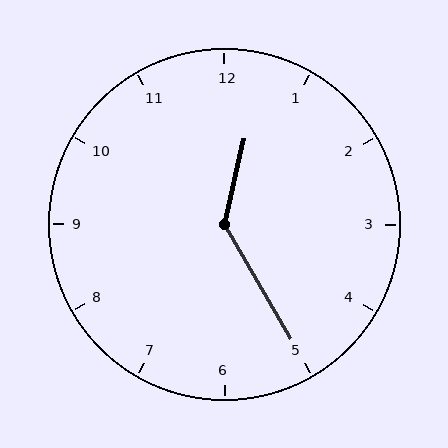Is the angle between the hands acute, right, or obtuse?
It is obtuse.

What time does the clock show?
12:25.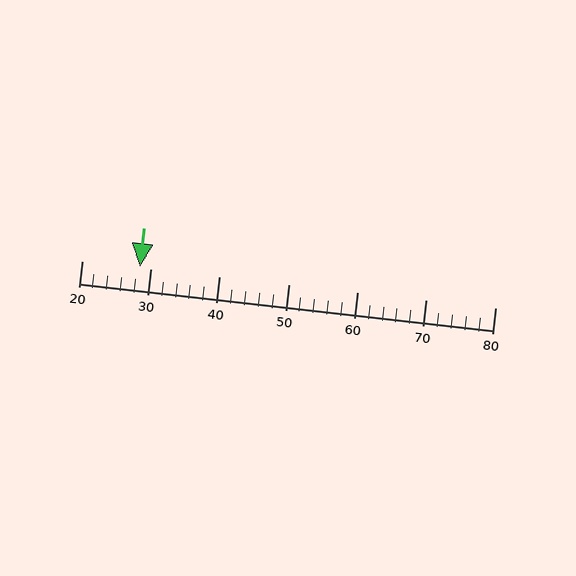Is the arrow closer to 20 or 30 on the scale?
The arrow is closer to 30.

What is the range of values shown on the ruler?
The ruler shows values from 20 to 80.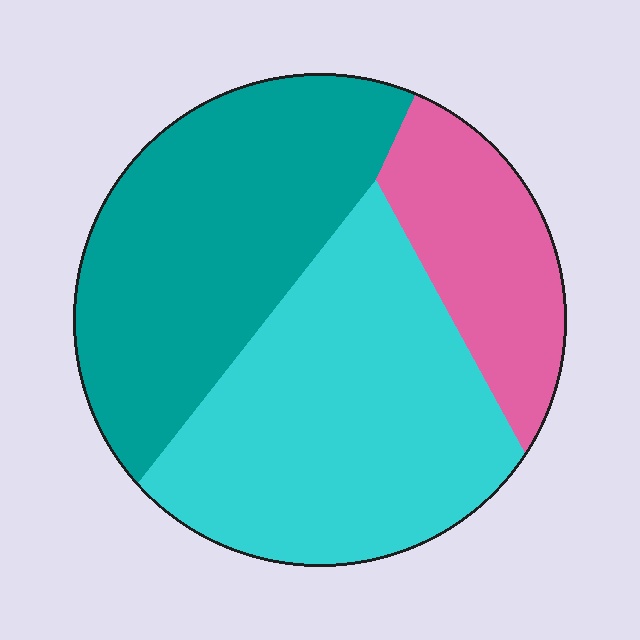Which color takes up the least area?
Pink, at roughly 20%.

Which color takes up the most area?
Cyan, at roughly 45%.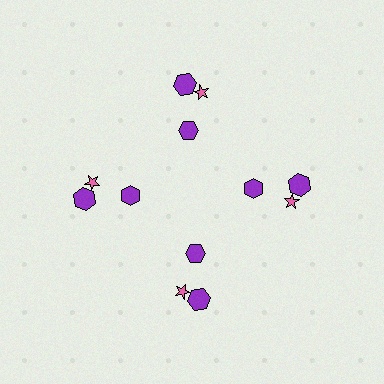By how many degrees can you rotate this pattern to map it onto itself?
The pattern maps onto itself every 90 degrees of rotation.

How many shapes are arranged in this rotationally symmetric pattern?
There are 12 shapes, arranged in 4 groups of 3.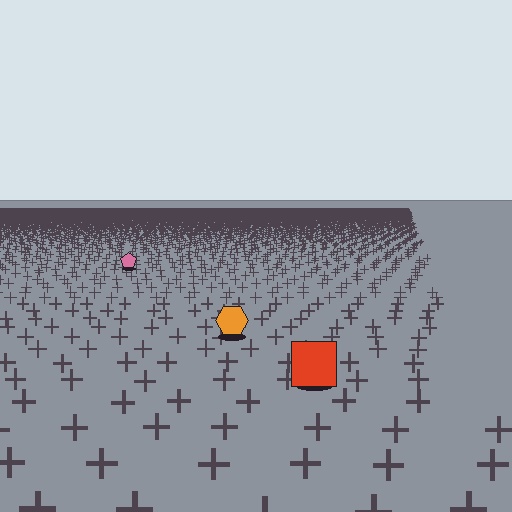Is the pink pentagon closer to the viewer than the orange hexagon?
No. The orange hexagon is closer — you can tell from the texture gradient: the ground texture is coarser near it.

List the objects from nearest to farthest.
From nearest to farthest: the red square, the orange hexagon, the pink pentagon.